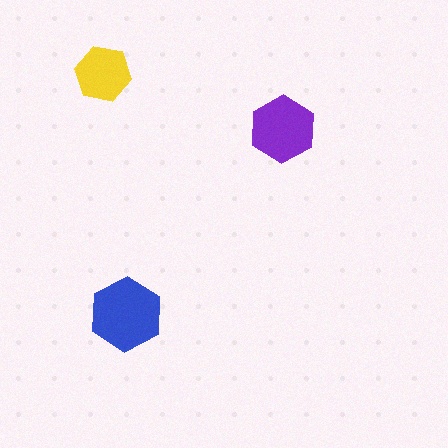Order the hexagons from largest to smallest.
the blue one, the purple one, the yellow one.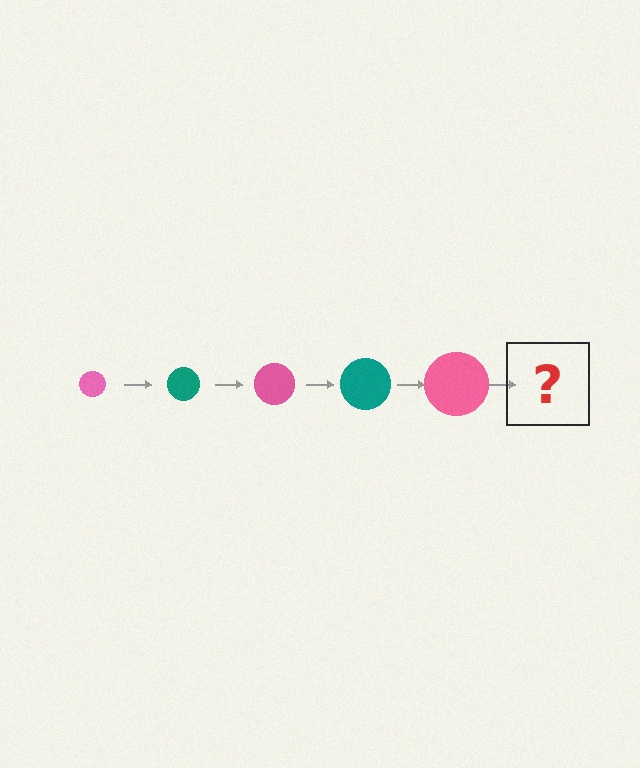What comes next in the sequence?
The next element should be a teal circle, larger than the previous one.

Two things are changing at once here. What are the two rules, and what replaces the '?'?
The two rules are that the circle grows larger each step and the color cycles through pink and teal. The '?' should be a teal circle, larger than the previous one.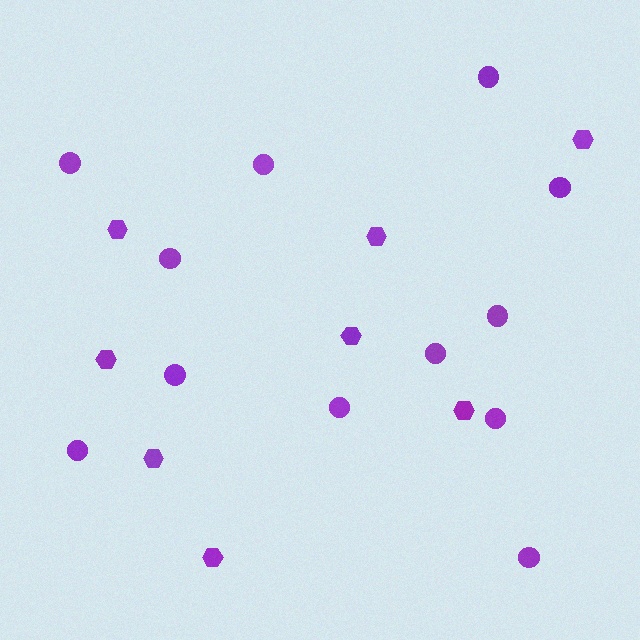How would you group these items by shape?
There are 2 groups: one group of hexagons (8) and one group of circles (12).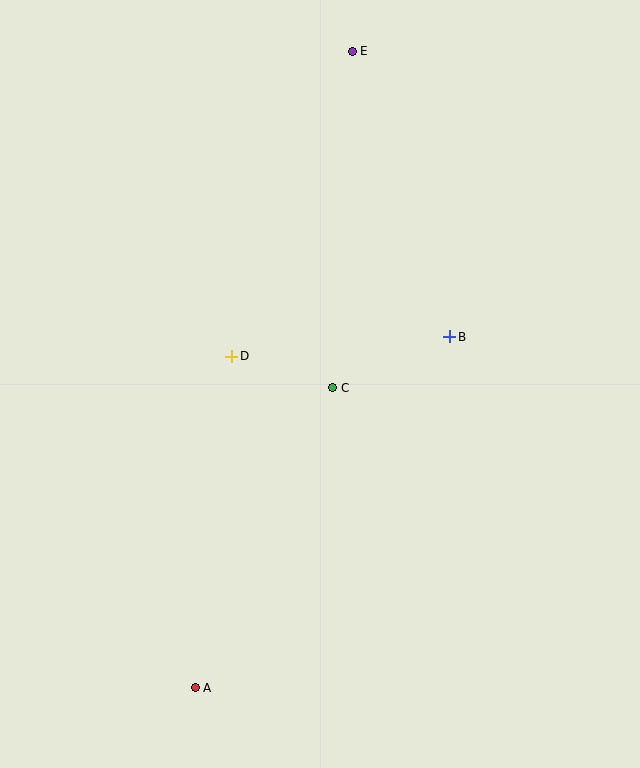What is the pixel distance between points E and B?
The distance between E and B is 302 pixels.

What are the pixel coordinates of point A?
Point A is at (195, 688).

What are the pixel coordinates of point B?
Point B is at (450, 337).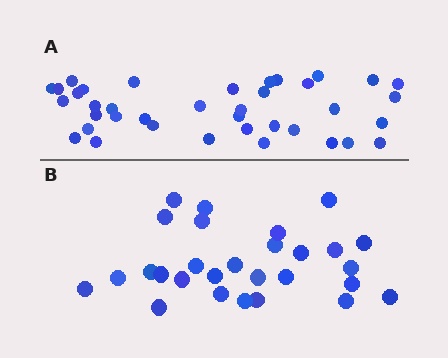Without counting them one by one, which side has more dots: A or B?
Region A (the top region) has more dots.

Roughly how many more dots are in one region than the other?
Region A has roughly 10 or so more dots than region B.